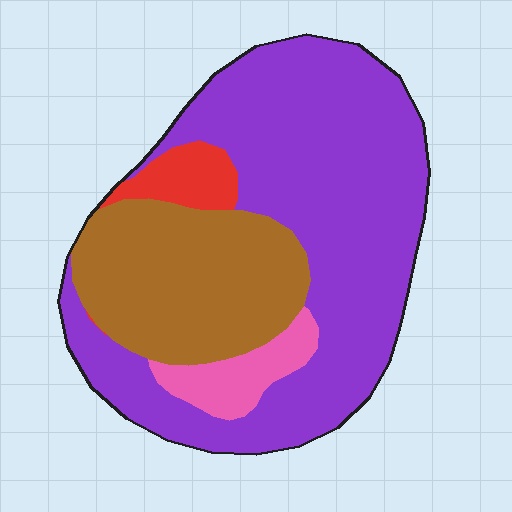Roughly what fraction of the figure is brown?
Brown takes up about one quarter (1/4) of the figure.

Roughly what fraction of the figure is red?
Red covers 5% of the figure.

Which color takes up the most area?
Purple, at roughly 60%.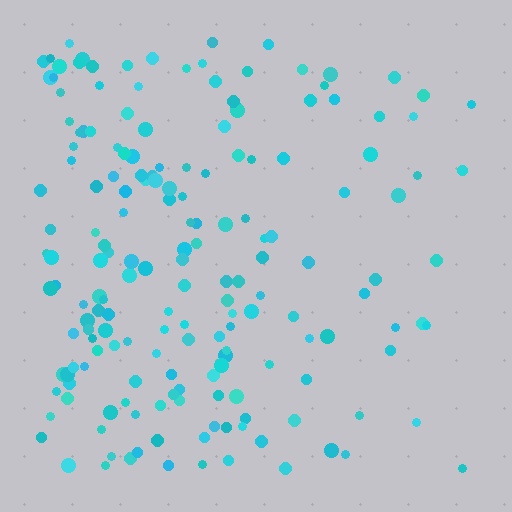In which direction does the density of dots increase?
From right to left, with the left side densest.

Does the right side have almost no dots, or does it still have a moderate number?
Still a moderate number, just noticeably fewer than the left.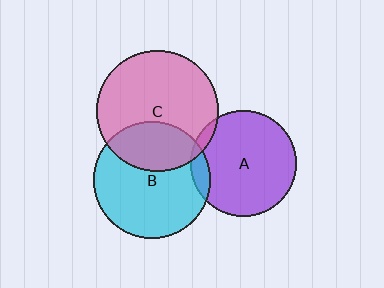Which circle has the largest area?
Circle C (pink).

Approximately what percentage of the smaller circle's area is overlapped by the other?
Approximately 10%.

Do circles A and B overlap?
Yes.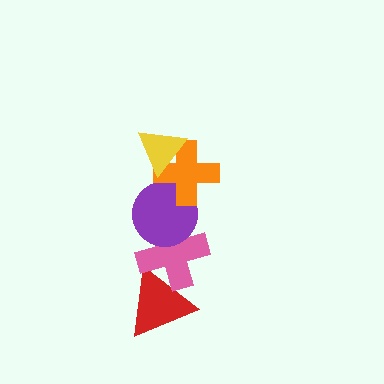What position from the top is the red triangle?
The red triangle is 5th from the top.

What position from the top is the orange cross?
The orange cross is 2nd from the top.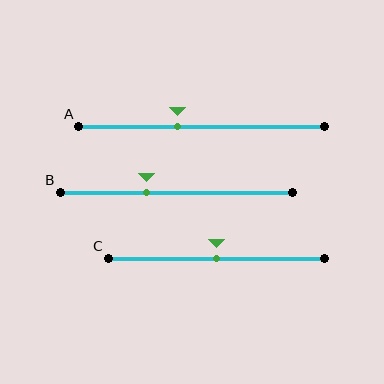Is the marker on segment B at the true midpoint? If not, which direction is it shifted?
No, the marker on segment B is shifted to the left by about 13% of the segment length.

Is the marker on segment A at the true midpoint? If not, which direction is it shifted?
No, the marker on segment A is shifted to the left by about 10% of the segment length.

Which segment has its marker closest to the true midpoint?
Segment C has its marker closest to the true midpoint.